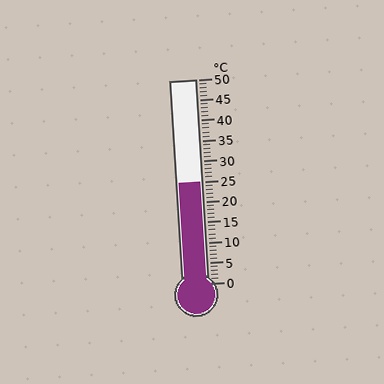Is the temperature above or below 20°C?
The temperature is above 20°C.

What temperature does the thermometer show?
The thermometer shows approximately 25°C.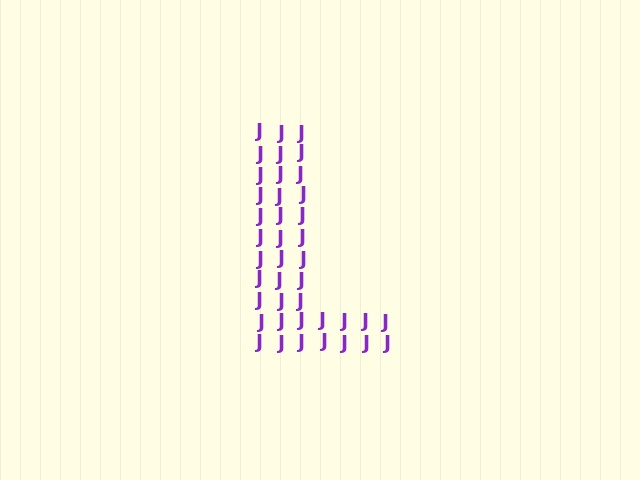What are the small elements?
The small elements are letter J's.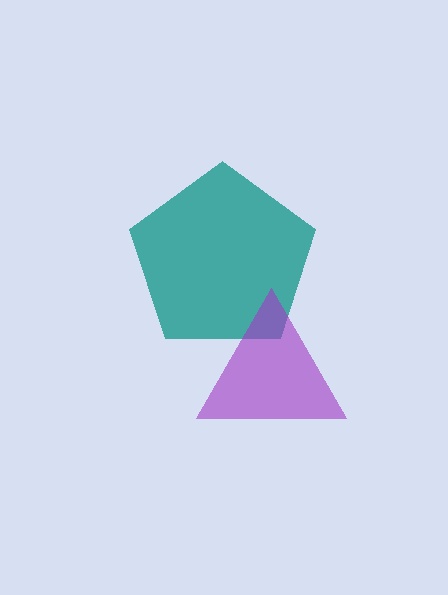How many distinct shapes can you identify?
There are 2 distinct shapes: a teal pentagon, a purple triangle.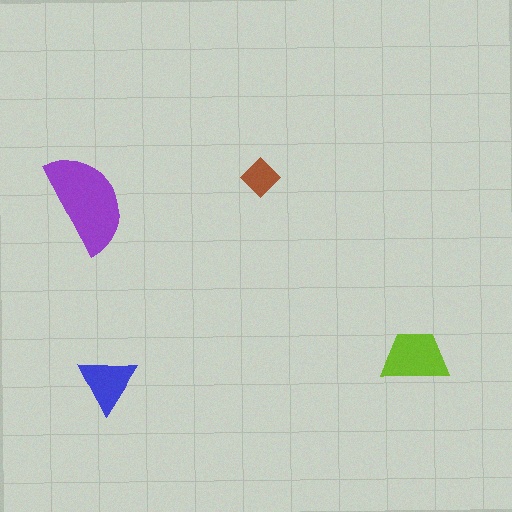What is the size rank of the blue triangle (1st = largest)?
3rd.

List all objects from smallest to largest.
The brown diamond, the blue triangle, the lime trapezoid, the purple semicircle.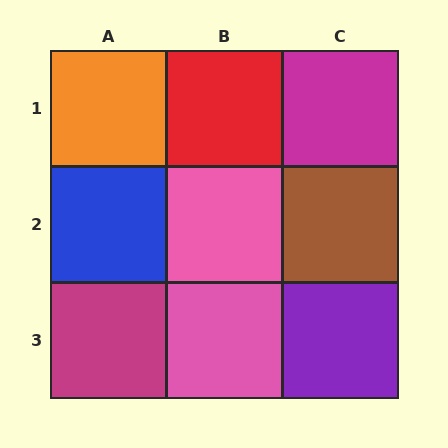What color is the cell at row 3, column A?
Magenta.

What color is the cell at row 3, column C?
Purple.